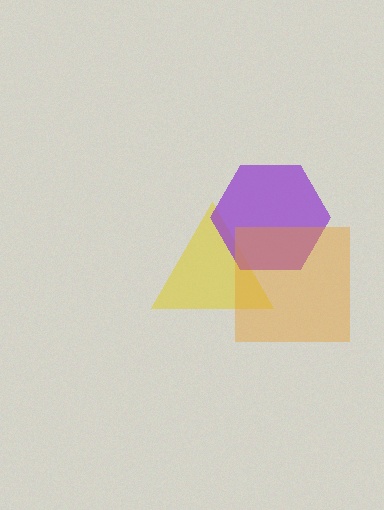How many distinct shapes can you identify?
There are 3 distinct shapes: a yellow triangle, a purple hexagon, an orange square.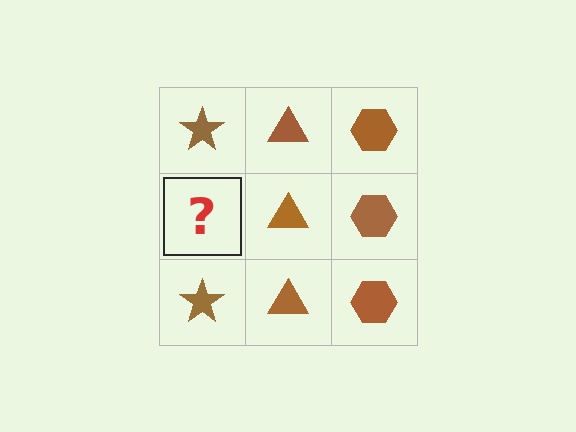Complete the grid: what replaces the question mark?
The question mark should be replaced with a brown star.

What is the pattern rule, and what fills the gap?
The rule is that each column has a consistent shape. The gap should be filled with a brown star.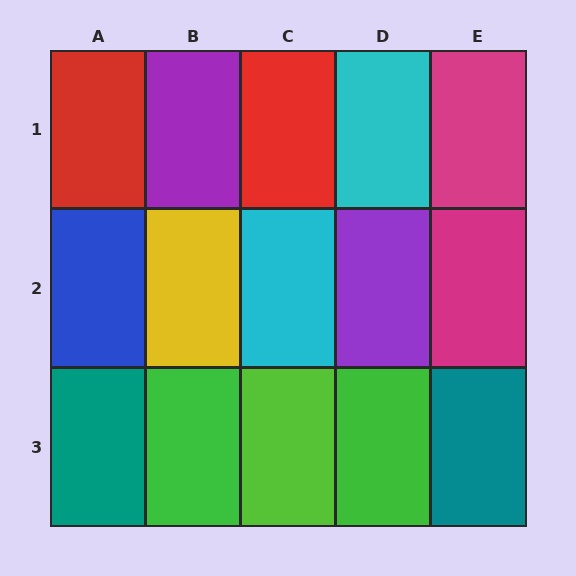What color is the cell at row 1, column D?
Cyan.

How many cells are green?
2 cells are green.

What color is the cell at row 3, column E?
Teal.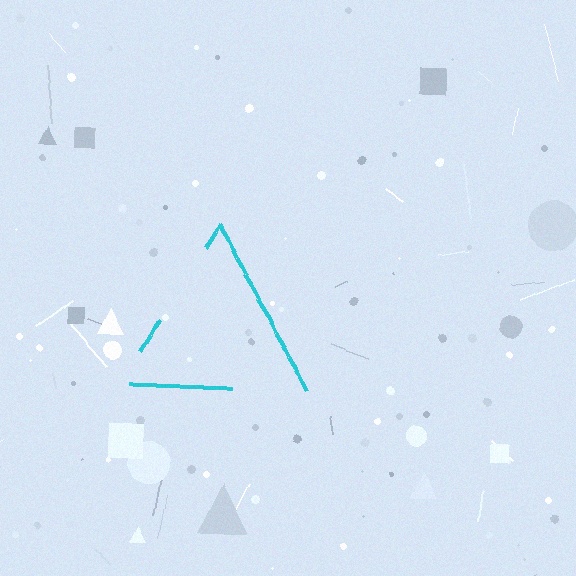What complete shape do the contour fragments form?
The contour fragments form a triangle.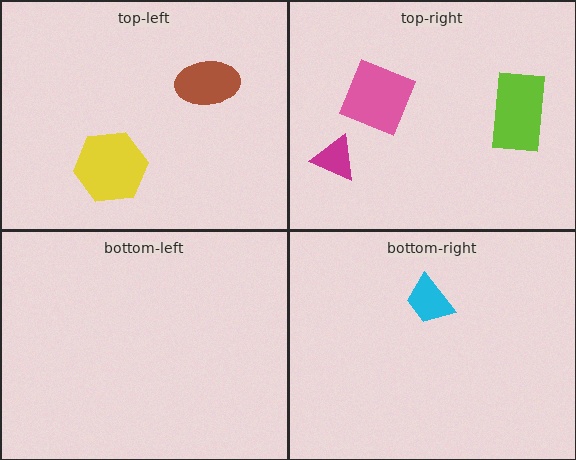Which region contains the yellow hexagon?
The top-left region.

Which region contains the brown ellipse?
The top-left region.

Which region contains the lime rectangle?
The top-right region.